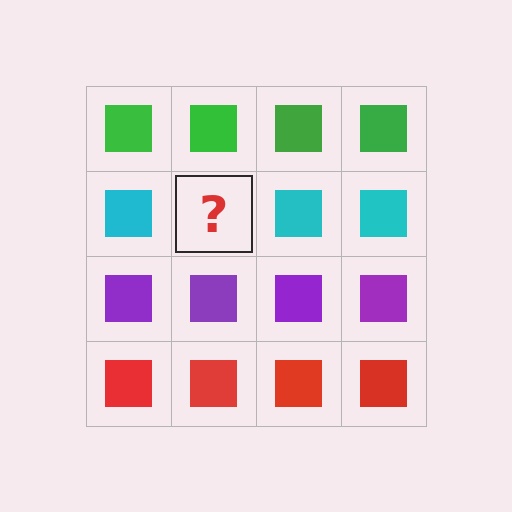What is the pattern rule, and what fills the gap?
The rule is that each row has a consistent color. The gap should be filled with a cyan square.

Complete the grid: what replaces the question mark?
The question mark should be replaced with a cyan square.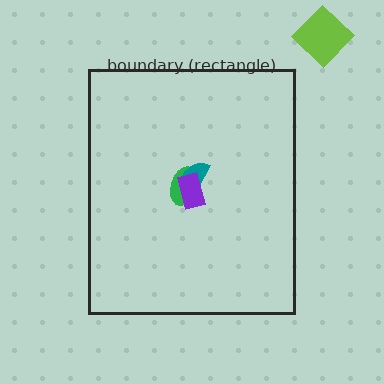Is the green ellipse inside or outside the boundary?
Inside.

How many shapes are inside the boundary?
3 inside, 1 outside.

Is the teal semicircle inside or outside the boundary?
Inside.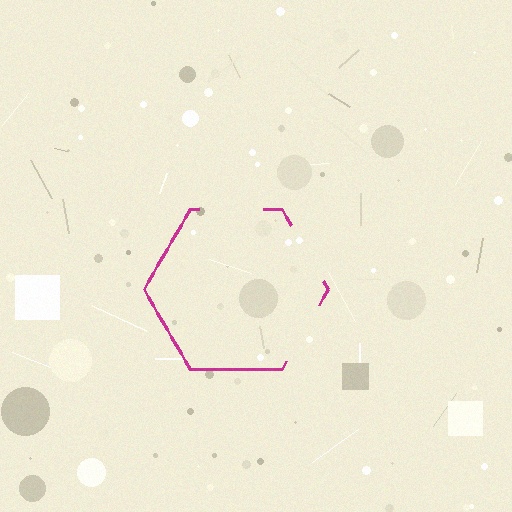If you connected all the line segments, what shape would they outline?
They would outline a hexagon.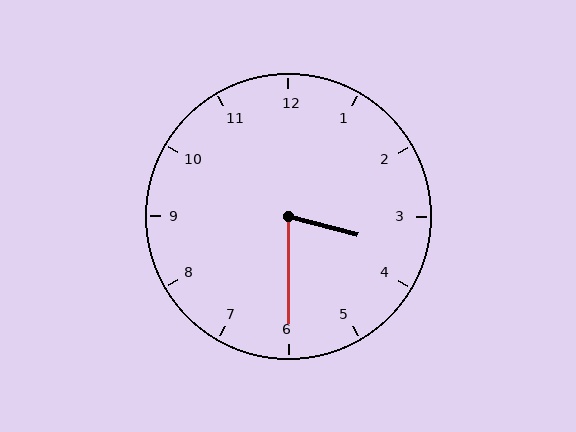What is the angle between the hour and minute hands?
Approximately 75 degrees.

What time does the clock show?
3:30.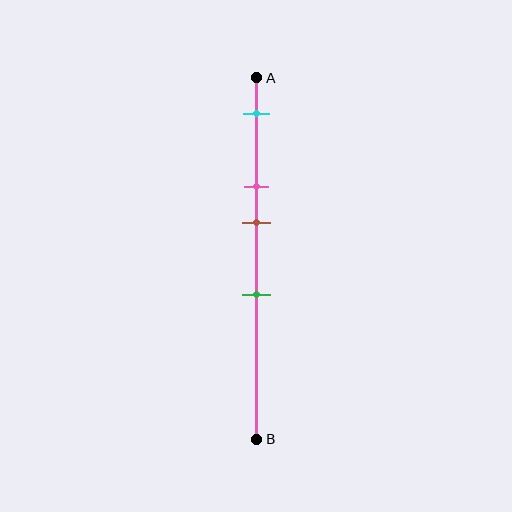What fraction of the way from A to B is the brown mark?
The brown mark is approximately 40% (0.4) of the way from A to B.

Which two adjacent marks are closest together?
The pink and brown marks are the closest adjacent pair.